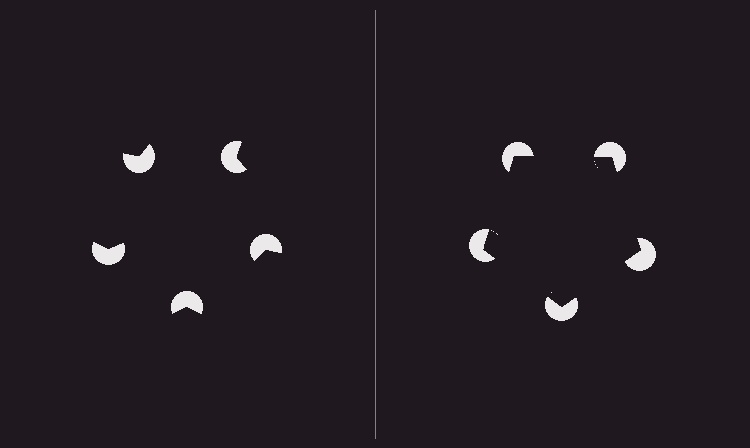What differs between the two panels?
The pac-man discs are positioned identically on both sides; only the wedge orientations differ. On the right they align to a pentagon; on the left they are misaligned.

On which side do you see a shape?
An illusory pentagon appears on the right side. On the left side the wedge cuts are rotated, so no coherent shape forms.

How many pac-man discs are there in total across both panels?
10 — 5 on each side.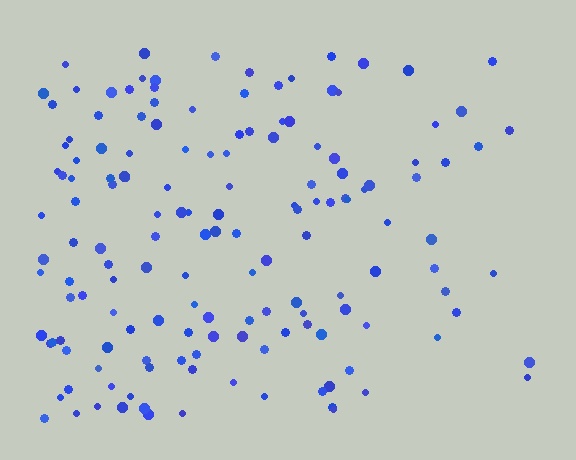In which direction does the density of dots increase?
From right to left, with the left side densest.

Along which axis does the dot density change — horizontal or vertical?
Horizontal.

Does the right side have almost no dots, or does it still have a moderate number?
Still a moderate number, just noticeably fewer than the left.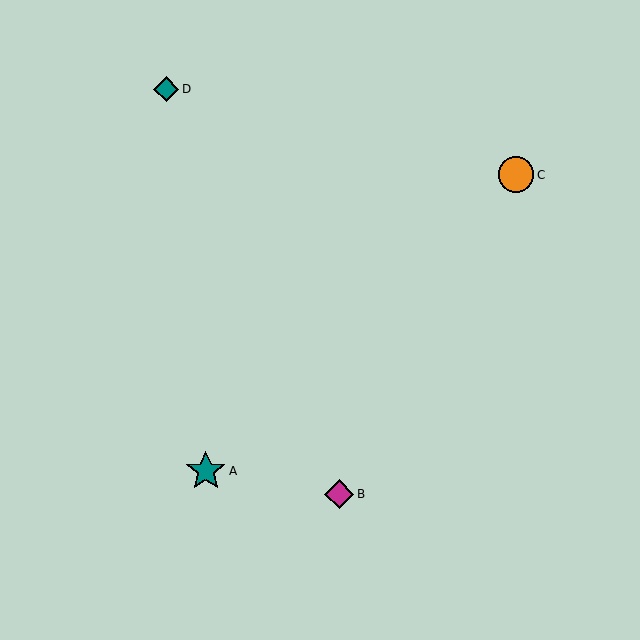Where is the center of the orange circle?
The center of the orange circle is at (516, 175).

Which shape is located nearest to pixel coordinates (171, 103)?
The teal diamond (labeled D) at (166, 89) is nearest to that location.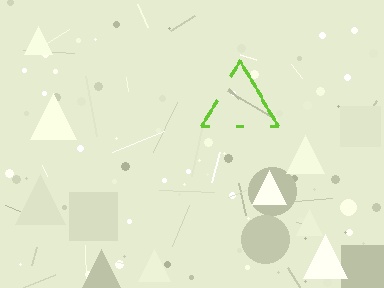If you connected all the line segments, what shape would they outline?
They would outline a triangle.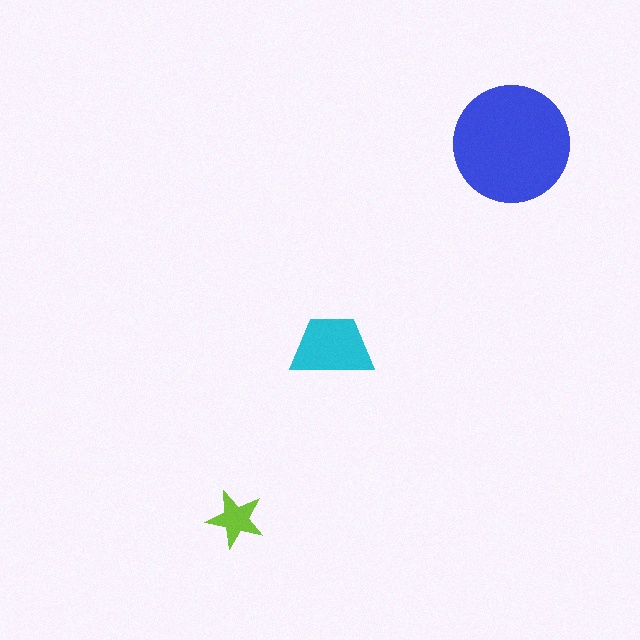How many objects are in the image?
There are 3 objects in the image.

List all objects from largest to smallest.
The blue circle, the cyan trapezoid, the lime star.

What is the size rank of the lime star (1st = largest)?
3rd.